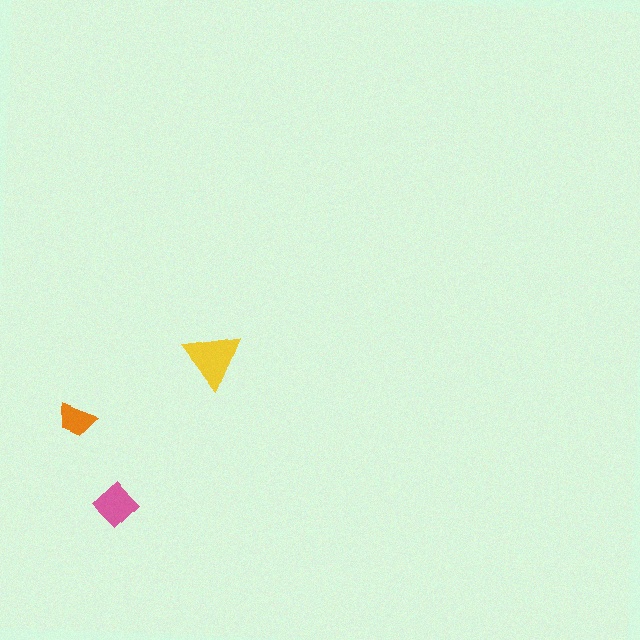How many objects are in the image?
There are 3 objects in the image.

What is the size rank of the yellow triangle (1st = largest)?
1st.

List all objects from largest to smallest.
The yellow triangle, the pink diamond, the orange trapezoid.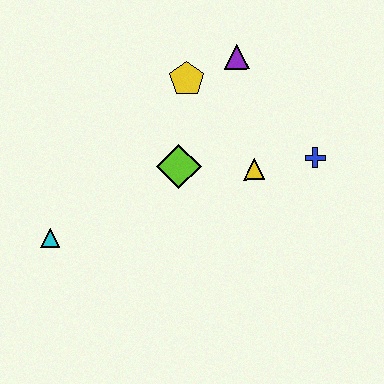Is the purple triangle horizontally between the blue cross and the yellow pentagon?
Yes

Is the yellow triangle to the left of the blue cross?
Yes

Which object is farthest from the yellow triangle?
The cyan triangle is farthest from the yellow triangle.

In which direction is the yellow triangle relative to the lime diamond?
The yellow triangle is to the right of the lime diamond.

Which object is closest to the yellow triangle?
The blue cross is closest to the yellow triangle.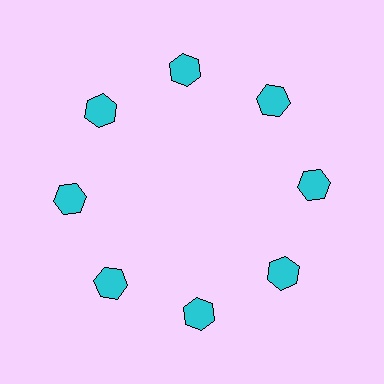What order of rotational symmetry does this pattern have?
This pattern has 8-fold rotational symmetry.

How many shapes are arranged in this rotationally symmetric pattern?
There are 8 shapes, arranged in 8 groups of 1.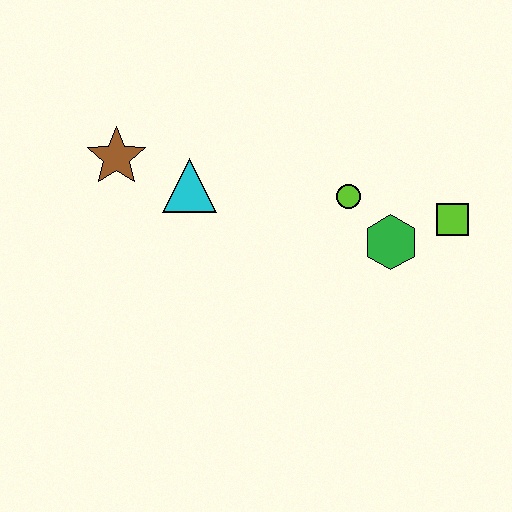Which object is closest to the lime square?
The green hexagon is closest to the lime square.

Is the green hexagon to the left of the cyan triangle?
No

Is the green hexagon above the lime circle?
No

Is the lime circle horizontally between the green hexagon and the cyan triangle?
Yes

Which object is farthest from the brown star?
The lime square is farthest from the brown star.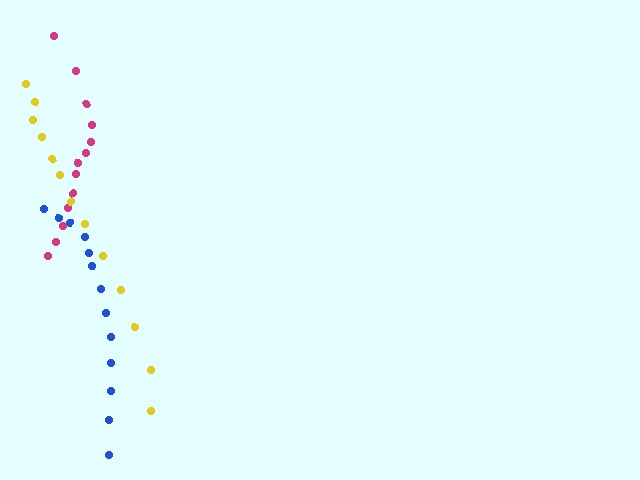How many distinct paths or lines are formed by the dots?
There are 3 distinct paths.